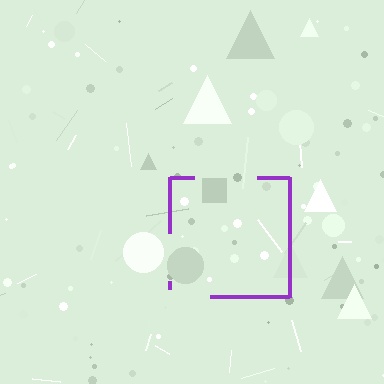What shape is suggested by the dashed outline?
The dashed outline suggests a square.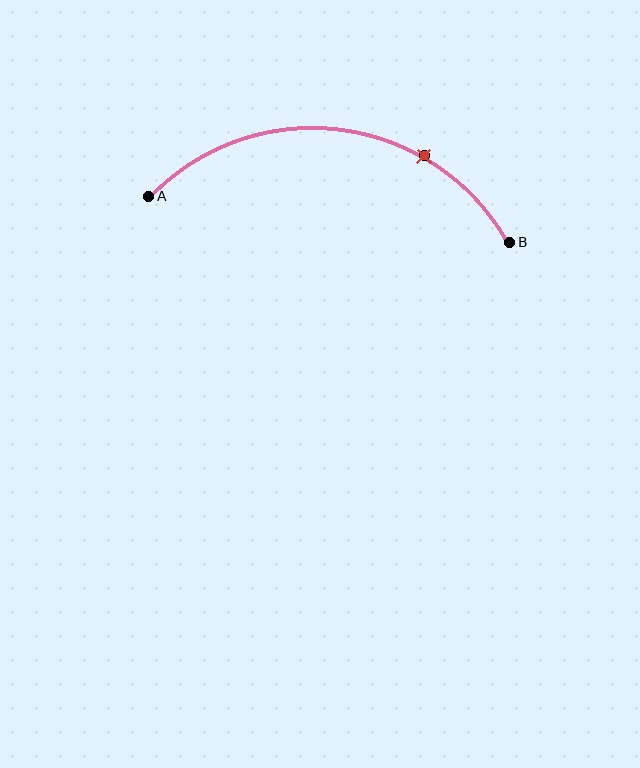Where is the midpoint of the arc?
The arc midpoint is the point on the curve farthest from the straight line joining A and B. It sits above that line.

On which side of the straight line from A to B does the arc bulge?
The arc bulges above the straight line connecting A and B.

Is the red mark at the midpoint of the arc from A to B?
No. The red mark lies on the arc but is closer to endpoint B. The arc midpoint would be at the point on the curve equidistant along the arc from both A and B.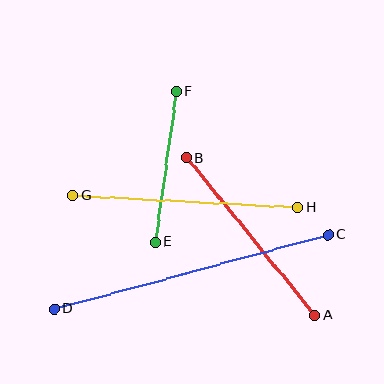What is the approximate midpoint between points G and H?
The midpoint is at approximately (186, 202) pixels.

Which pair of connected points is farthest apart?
Points C and D are farthest apart.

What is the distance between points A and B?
The distance is approximately 203 pixels.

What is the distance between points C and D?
The distance is approximately 283 pixels.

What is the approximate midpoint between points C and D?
The midpoint is at approximately (191, 272) pixels.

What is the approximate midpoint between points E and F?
The midpoint is at approximately (166, 167) pixels.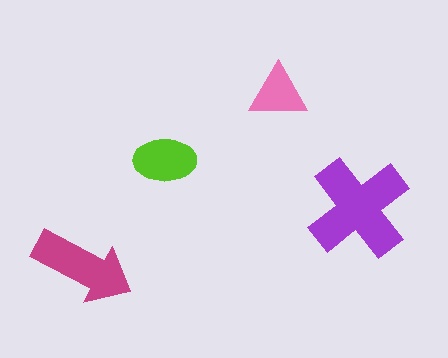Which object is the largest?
The purple cross.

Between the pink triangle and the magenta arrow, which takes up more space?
The magenta arrow.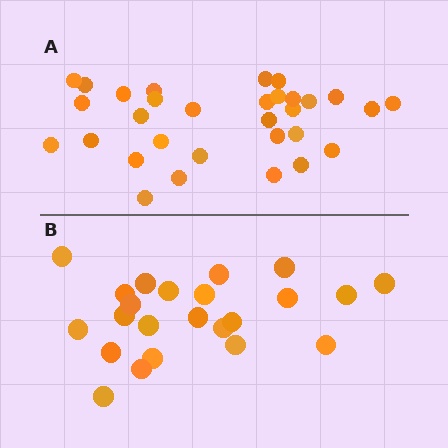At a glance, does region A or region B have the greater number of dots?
Region A (the top region) has more dots.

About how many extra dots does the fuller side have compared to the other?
Region A has roughly 8 or so more dots than region B.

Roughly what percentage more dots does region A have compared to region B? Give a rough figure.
About 35% more.